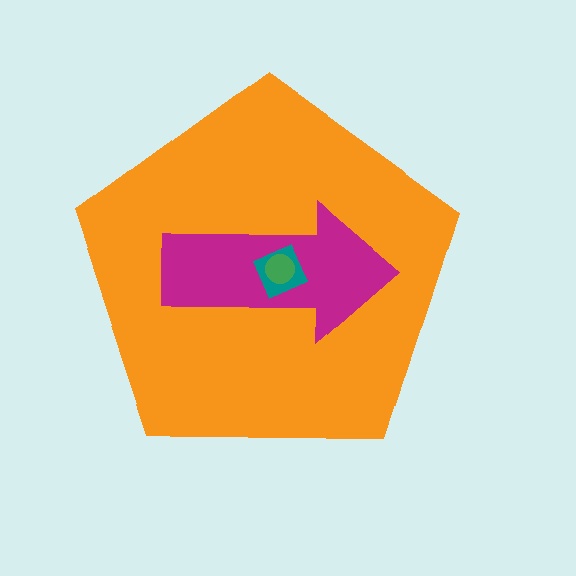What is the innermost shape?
The green circle.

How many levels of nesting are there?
4.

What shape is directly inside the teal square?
The green circle.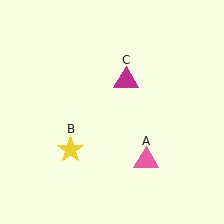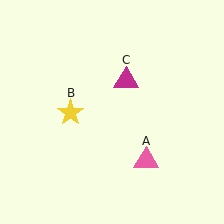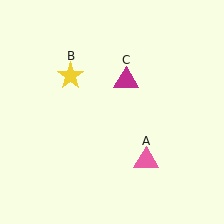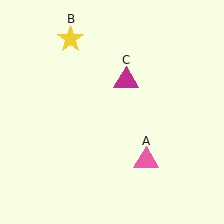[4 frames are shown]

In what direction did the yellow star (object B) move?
The yellow star (object B) moved up.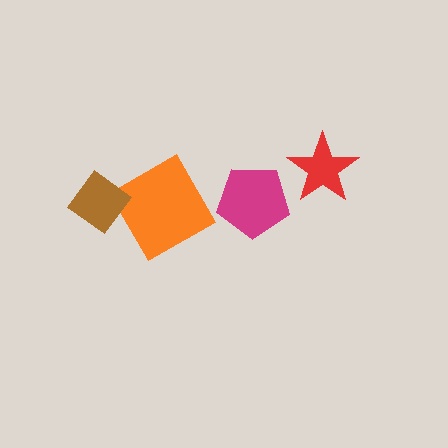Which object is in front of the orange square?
The brown diamond is in front of the orange square.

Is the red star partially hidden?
No, no other shape covers it.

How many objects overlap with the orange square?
1 object overlaps with the orange square.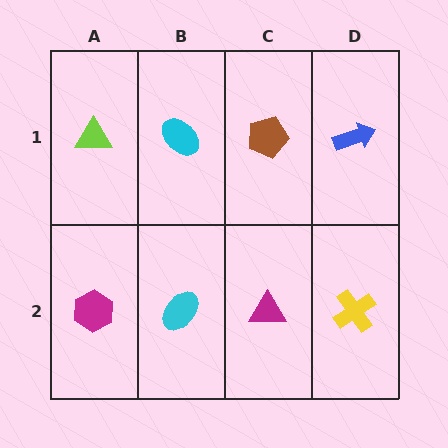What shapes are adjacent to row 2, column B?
A cyan ellipse (row 1, column B), a magenta hexagon (row 2, column A), a magenta triangle (row 2, column C).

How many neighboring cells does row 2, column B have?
3.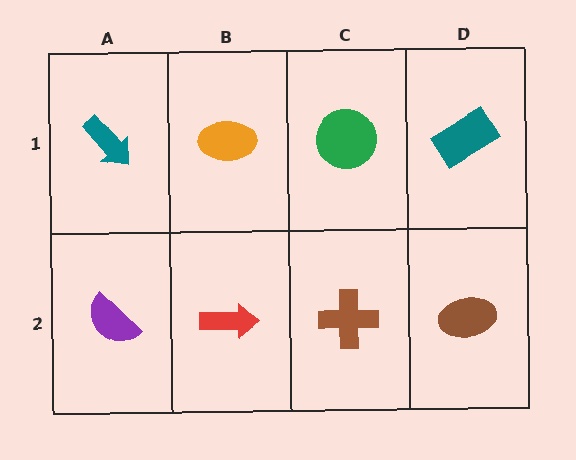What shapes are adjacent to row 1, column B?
A red arrow (row 2, column B), a teal arrow (row 1, column A), a green circle (row 1, column C).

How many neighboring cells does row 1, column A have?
2.